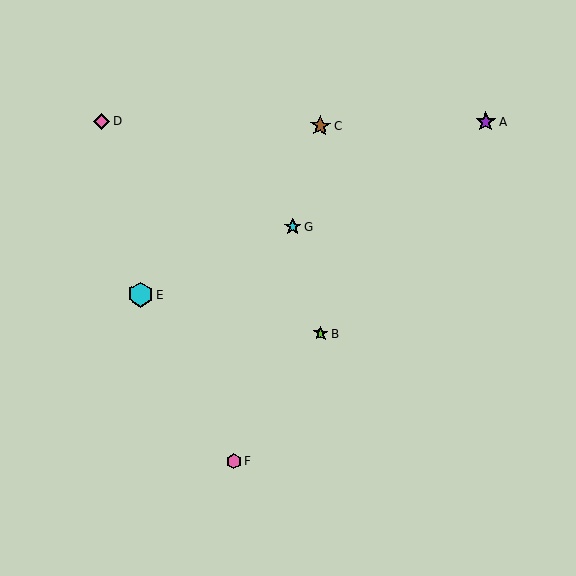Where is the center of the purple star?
The center of the purple star is at (485, 122).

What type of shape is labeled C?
Shape C is a brown star.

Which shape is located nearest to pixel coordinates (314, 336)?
The lime star (labeled B) at (321, 333) is nearest to that location.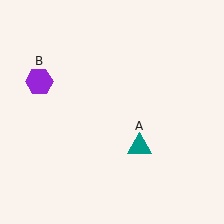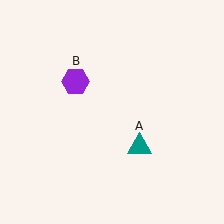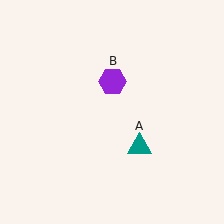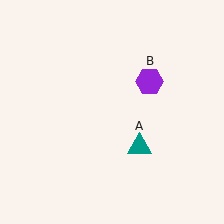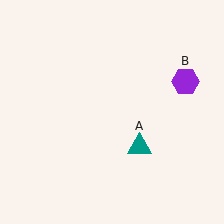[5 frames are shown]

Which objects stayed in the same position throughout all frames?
Teal triangle (object A) remained stationary.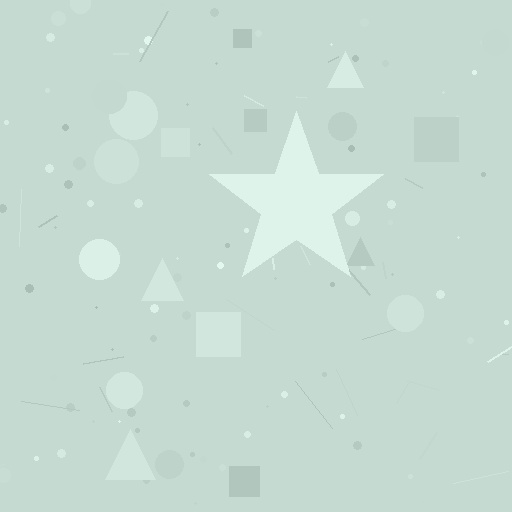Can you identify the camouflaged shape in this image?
The camouflaged shape is a star.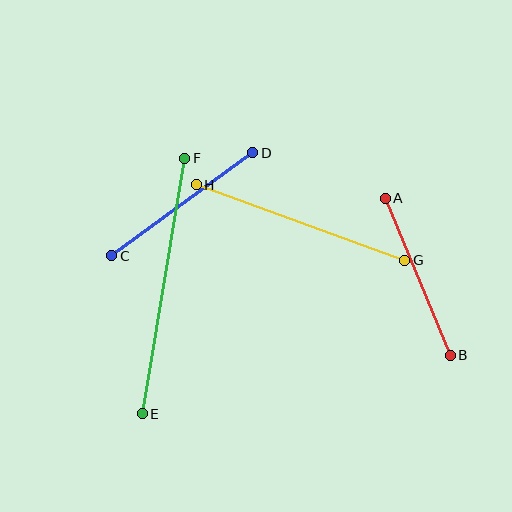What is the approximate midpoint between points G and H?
The midpoint is at approximately (301, 222) pixels.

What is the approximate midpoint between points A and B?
The midpoint is at approximately (418, 277) pixels.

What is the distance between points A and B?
The distance is approximately 170 pixels.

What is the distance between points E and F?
The distance is approximately 259 pixels.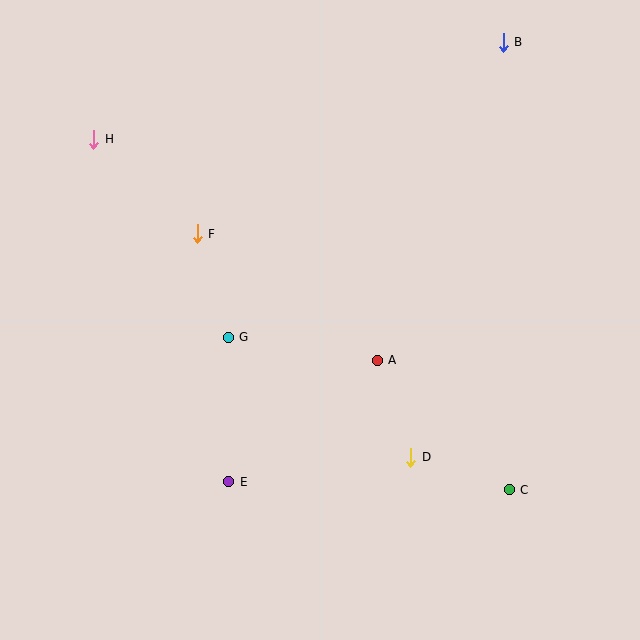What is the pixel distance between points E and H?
The distance between E and H is 368 pixels.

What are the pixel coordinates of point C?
Point C is at (509, 490).